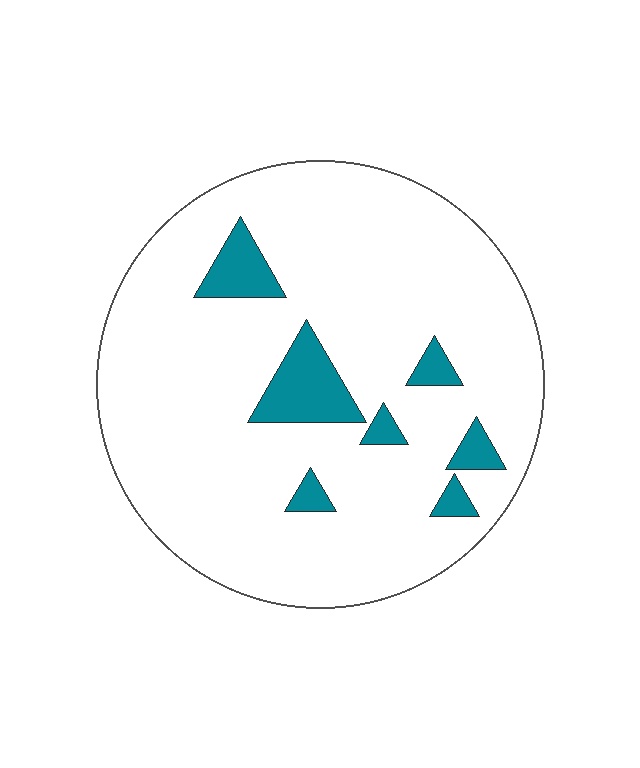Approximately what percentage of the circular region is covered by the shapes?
Approximately 10%.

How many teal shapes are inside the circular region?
7.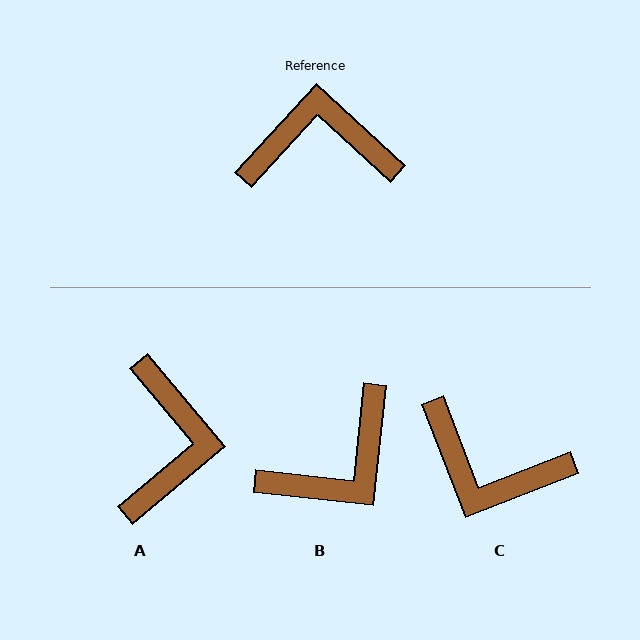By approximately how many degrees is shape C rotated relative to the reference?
Approximately 154 degrees counter-clockwise.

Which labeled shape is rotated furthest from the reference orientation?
C, about 154 degrees away.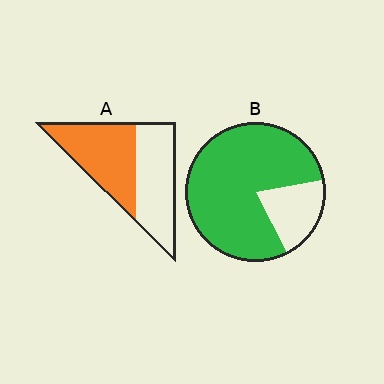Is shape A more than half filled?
Roughly half.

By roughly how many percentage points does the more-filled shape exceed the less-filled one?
By roughly 30 percentage points (B over A).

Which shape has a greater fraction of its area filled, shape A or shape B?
Shape B.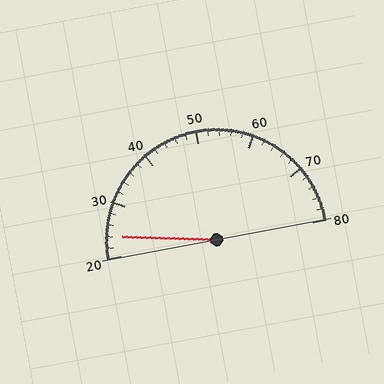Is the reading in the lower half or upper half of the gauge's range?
The reading is in the lower half of the range (20 to 80).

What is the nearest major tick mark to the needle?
The nearest major tick mark is 20.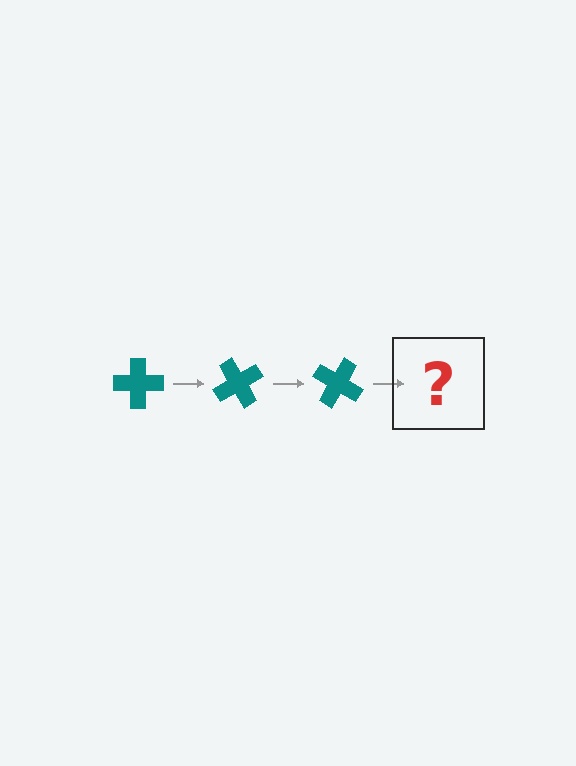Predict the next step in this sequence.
The next step is a teal cross rotated 180 degrees.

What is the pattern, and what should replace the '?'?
The pattern is that the cross rotates 60 degrees each step. The '?' should be a teal cross rotated 180 degrees.